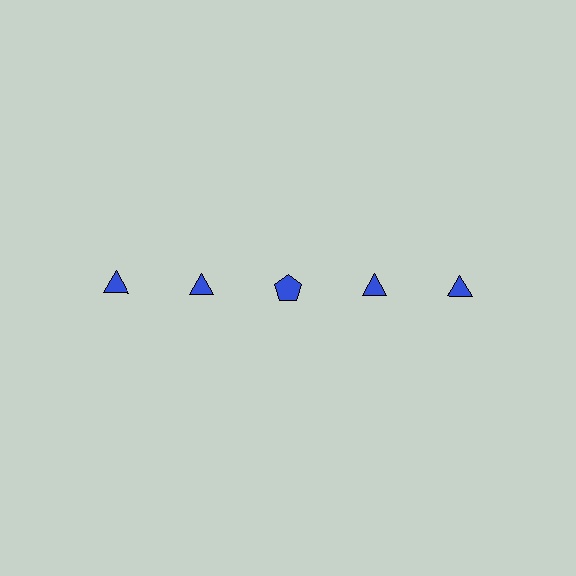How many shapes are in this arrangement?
There are 5 shapes arranged in a grid pattern.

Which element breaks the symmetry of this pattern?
The blue pentagon in the top row, center column breaks the symmetry. All other shapes are blue triangles.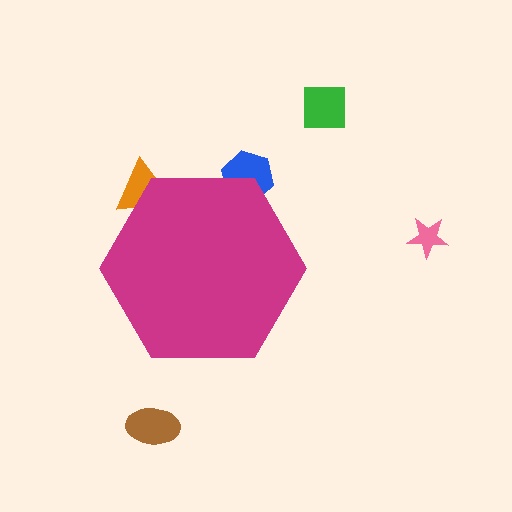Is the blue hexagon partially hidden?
Yes, the blue hexagon is partially hidden behind the magenta hexagon.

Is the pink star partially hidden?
No, the pink star is fully visible.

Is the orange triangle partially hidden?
Yes, the orange triangle is partially hidden behind the magenta hexagon.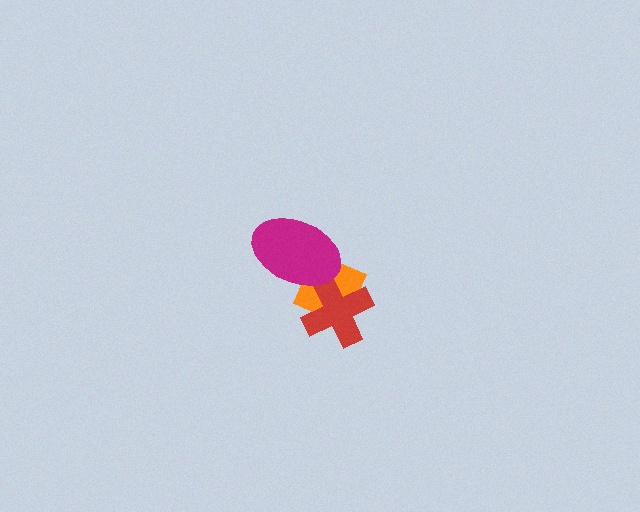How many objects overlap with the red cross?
2 objects overlap with the red cross.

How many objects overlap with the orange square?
2 objects overlap with the orange square.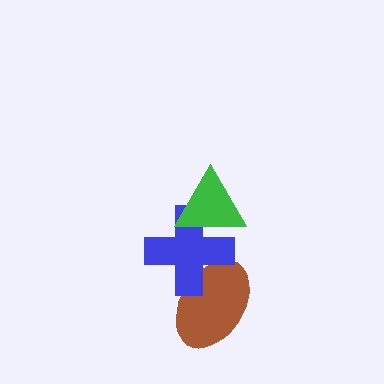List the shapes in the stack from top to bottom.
From top to bottom: the green triangle, the blue cross, the brown ellipse.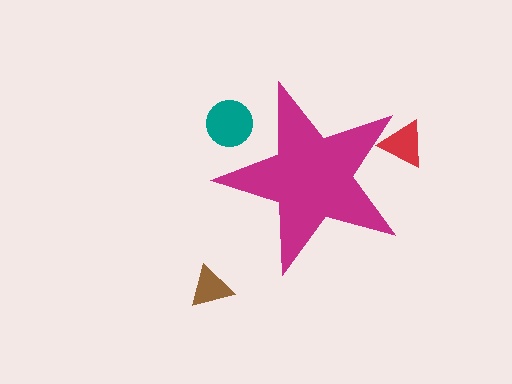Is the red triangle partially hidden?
Yes, the red triangle is partially hidden behind the magenta star.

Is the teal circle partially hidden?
Yes, the teal circle is partially hidden behind the magenta star.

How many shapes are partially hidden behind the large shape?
2 shapes are partially hidden.